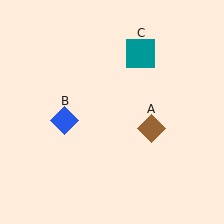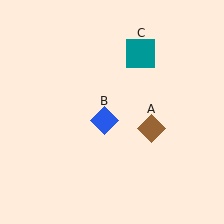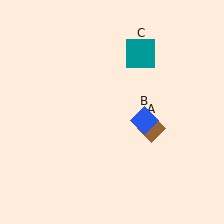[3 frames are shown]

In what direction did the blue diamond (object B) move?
The blue diamond (object B) moved right.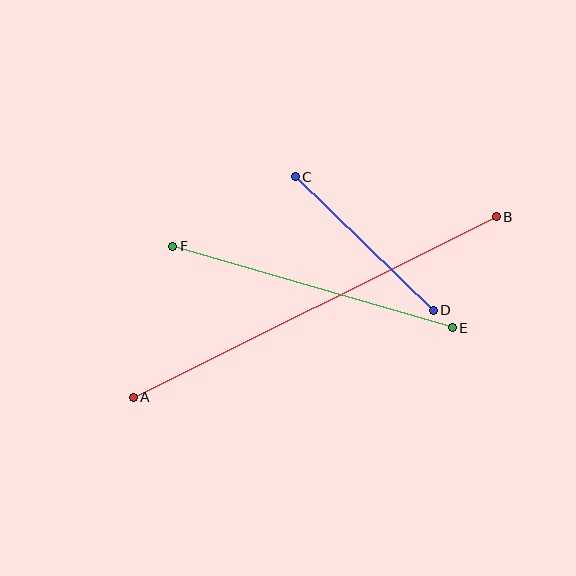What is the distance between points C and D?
The distance is approximately 192 pixels.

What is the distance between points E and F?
The distance is approximately 291 pixels.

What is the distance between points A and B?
The distance is approximately 405 pixels.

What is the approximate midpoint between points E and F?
The midpoint is at approximately (313, 287) pixels.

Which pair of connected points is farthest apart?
Points A and B are farthest apart.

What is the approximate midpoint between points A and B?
The midpoint is at approximately (315, 307) pixels.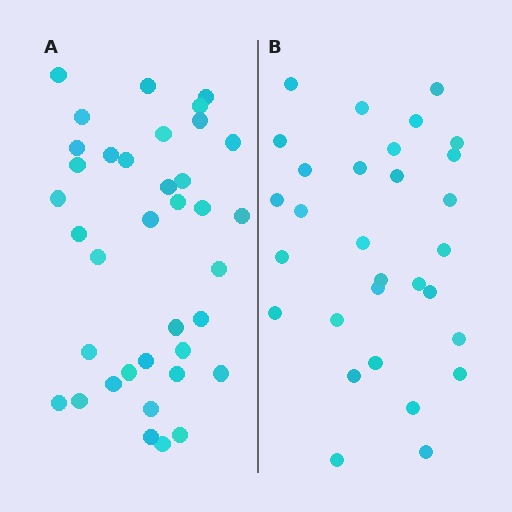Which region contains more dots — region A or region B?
Region A (the left region) has more dots.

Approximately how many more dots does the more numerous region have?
Region A has roughly 8 or so more dots than region B.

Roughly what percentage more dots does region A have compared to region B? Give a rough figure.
About 25% more.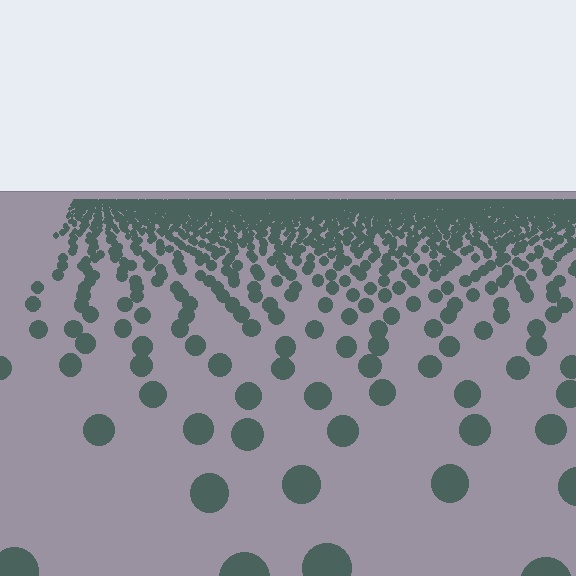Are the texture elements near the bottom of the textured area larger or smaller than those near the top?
Larger. Near the bottom, elements are closer to the viewer and appear at a bigger on-screen size.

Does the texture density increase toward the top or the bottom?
Density increases toward the top.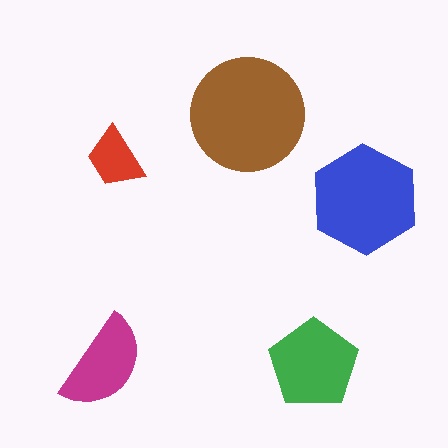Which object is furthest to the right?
The blue hexagon is rightmost.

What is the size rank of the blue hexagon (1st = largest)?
2nd.